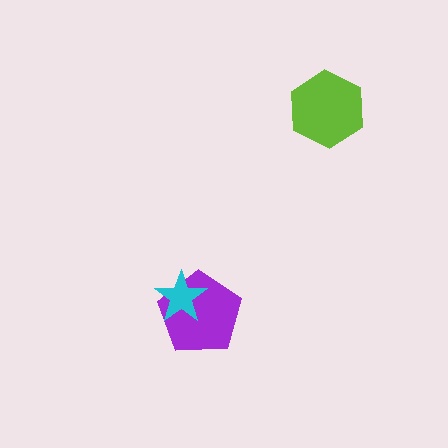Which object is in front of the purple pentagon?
The cyan star is in front of the purple pentagon.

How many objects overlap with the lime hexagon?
0 objects overlap with the lime hexagon.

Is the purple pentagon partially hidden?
Yes, it is partially covered by another shape.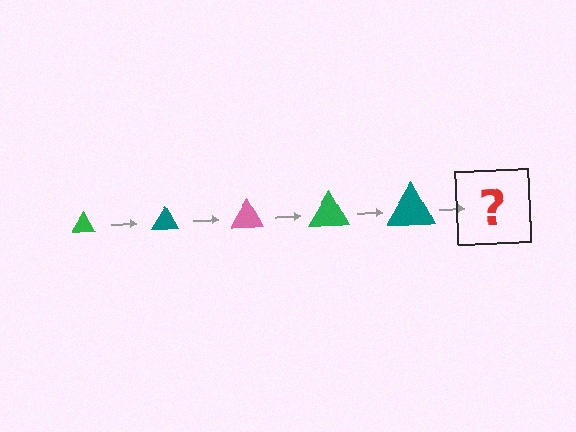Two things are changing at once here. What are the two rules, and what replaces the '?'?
The two rules are that the triangle grows larger each step and the color cycles through green, teal, and pink. The '?' should be a pink triangle, larger than the previous one.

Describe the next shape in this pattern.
It should be a pink triangle, larger than the previous one.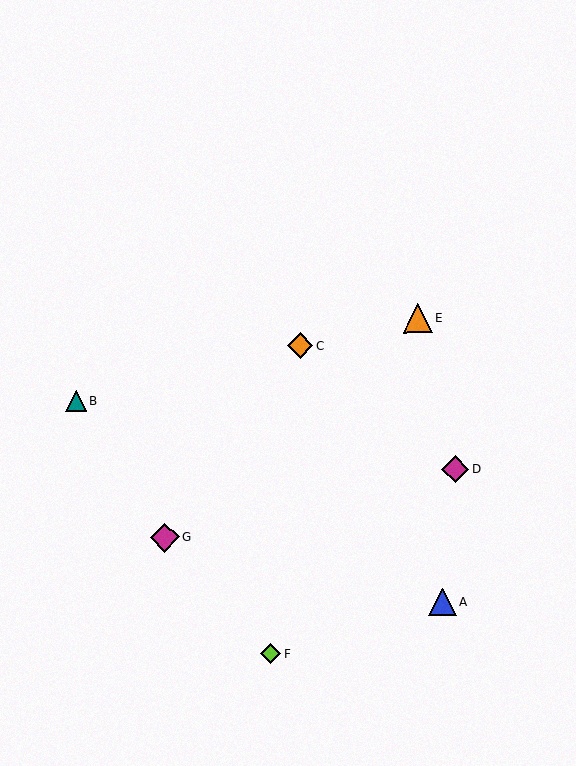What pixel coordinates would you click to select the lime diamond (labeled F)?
Click at (270, 654) to select the lime diamond F.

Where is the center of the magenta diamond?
The center of the magenta diamond is at (456, 469).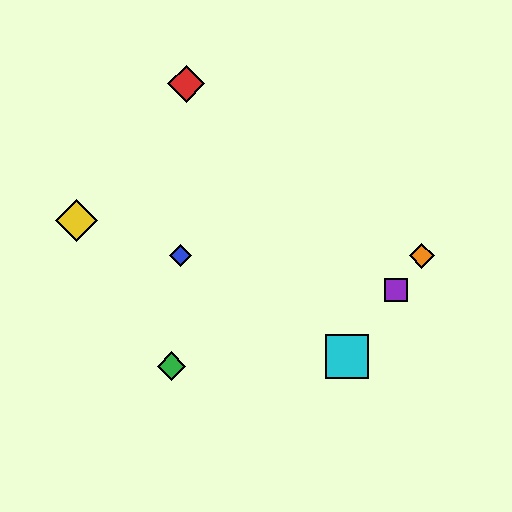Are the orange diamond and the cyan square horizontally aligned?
No, the orange diamond is at y≈256 and the cyan square is at y≈357.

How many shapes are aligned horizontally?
2 shapes (the blue diamond, the orange diamond) are aligned horizontally.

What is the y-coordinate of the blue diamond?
The blue diamond is at y≈256.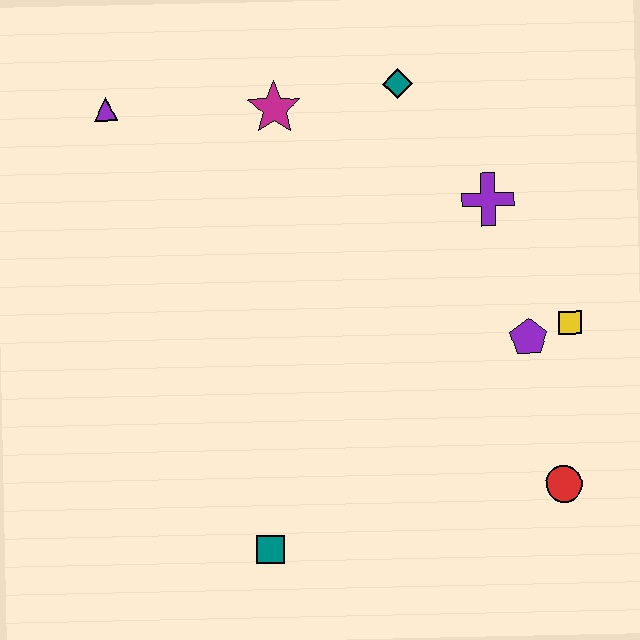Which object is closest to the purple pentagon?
The yellow square is closest to the purple pentagon.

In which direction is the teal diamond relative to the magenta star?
The teal diamond is to the right of the magenta star.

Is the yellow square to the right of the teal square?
Yes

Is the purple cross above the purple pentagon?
Yes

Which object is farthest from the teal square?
The teal diamond is farthest from the teal square.